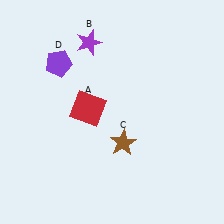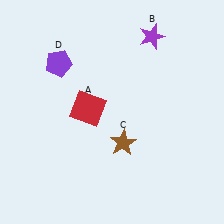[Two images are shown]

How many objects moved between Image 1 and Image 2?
1 object moved between the two images.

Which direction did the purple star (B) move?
The purple star (B) moved right.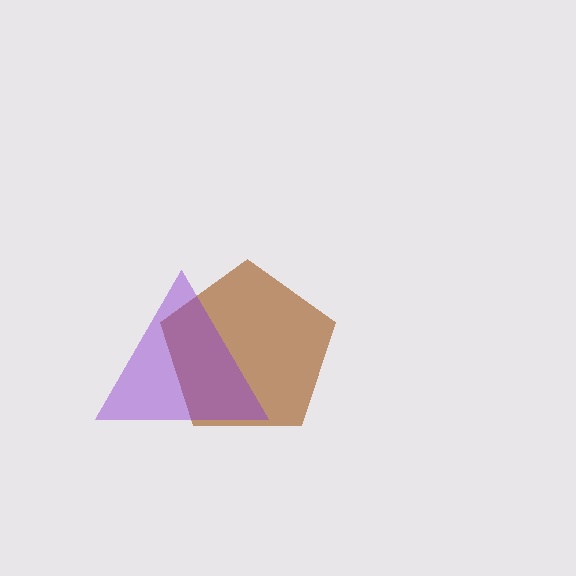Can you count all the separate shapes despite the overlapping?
Yes, there are 2 separate shapes.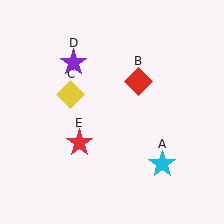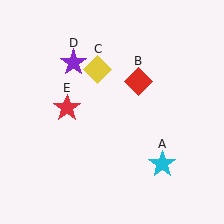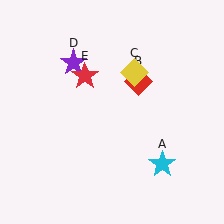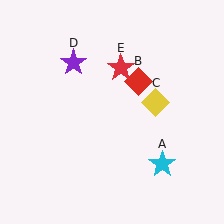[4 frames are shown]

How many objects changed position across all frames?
2 objects changed position: yellow diamond (object C), red star (object E).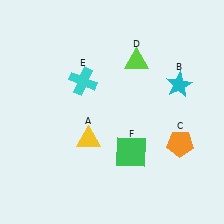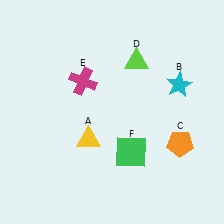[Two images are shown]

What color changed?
The cross (E) changed from cyan in Image 1 to magenta in Image 2.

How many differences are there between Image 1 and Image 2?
There is 1 difference between the two images.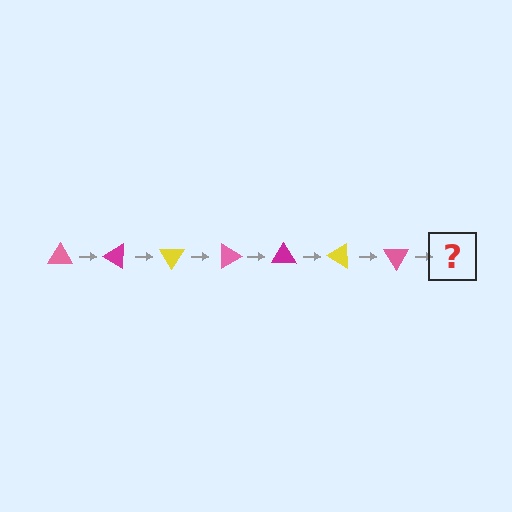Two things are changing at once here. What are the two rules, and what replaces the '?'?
The two rules are that it rotates 30 degrees each step and the color cycles through pink, magenta, and yellow. The '?' should be a magenta triangle, rotated 210 degrees from the start.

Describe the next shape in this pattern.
It should be a magenta triangle, rotated 210 degrees from the start.